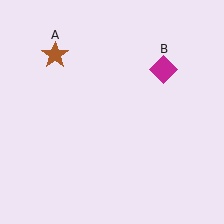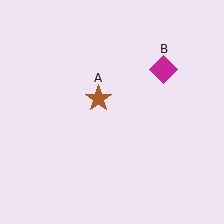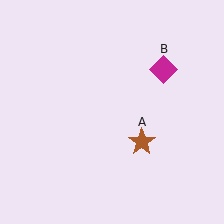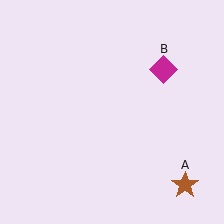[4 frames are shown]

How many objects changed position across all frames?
1 object changed position: brown star (object A).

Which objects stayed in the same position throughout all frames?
Magenta diamond (object B) remained stationary.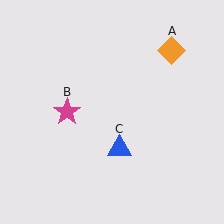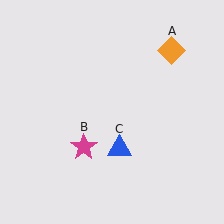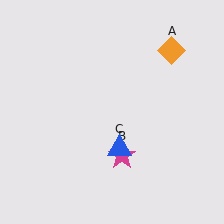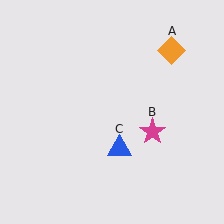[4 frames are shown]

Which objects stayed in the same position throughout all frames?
Orange diamond (object A) and blue triangle (object C) remained stationary.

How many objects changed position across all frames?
1 object changed position: magenta star (object B).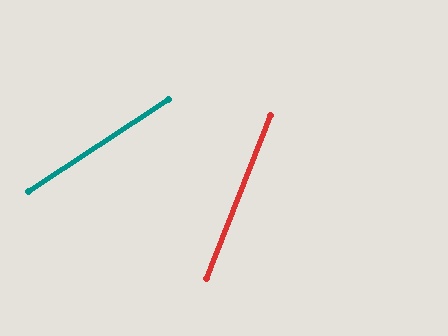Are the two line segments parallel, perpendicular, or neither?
Neither parallel nor perpendicular — they differ by about 35°.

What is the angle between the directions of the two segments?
Approximately 35 degrees.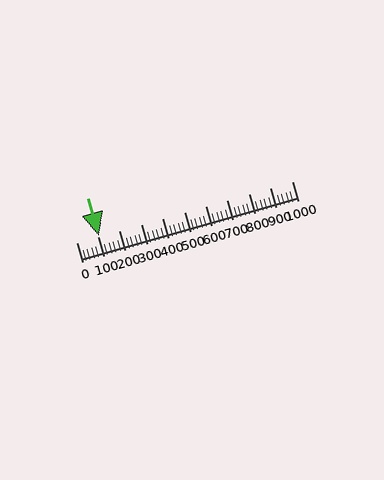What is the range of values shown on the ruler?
The ruler shows values from 0 to 1000.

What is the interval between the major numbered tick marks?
The major tick marks are spaced 100 units apart.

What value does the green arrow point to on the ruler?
The green arrow points to approximately 105.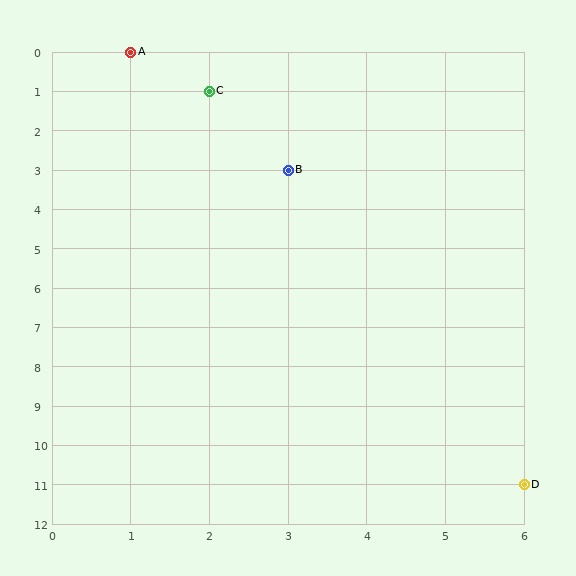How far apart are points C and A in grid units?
Points C and A are 1 column and 1 row apart (about 1.4 grid units diagonally).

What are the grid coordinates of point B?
Point B is at grid coordinates (3, 3).